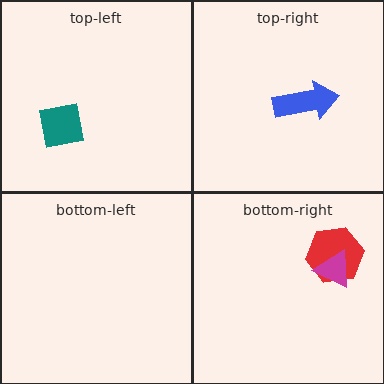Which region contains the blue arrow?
The top-right region.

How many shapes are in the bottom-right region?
2.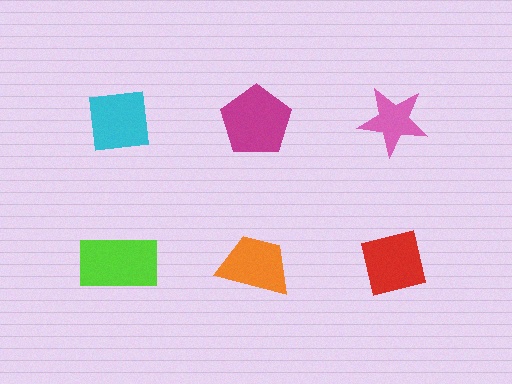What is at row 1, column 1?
A cyan square.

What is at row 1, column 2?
A magenta pentagon.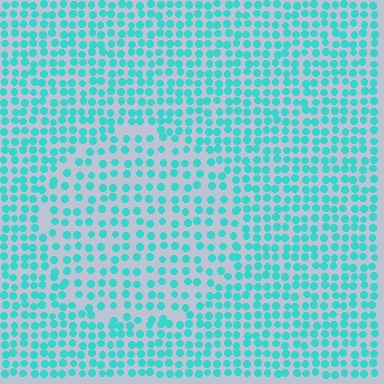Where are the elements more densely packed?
The elements are more densely packed outside the circle boundary.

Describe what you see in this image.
The image contains small cyan elements arranged at two different densities. A circle-shaped region is visible where the elements are less densely packed than the surrounding area.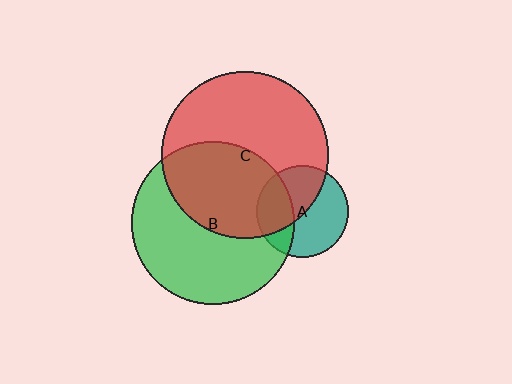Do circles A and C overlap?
Yes.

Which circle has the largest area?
Circle C (red).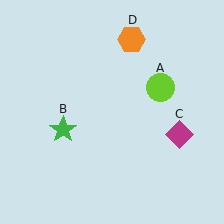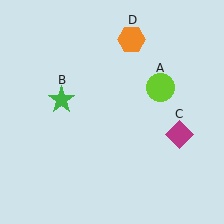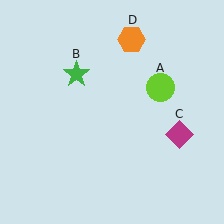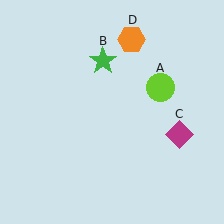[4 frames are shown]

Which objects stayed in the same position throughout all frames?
Lime circle (object A) and magenta diamond (object C) and orange hexagon (object D) remained stationary.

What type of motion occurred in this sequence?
The green star (object B) rotated clockwise around the center of the scene.